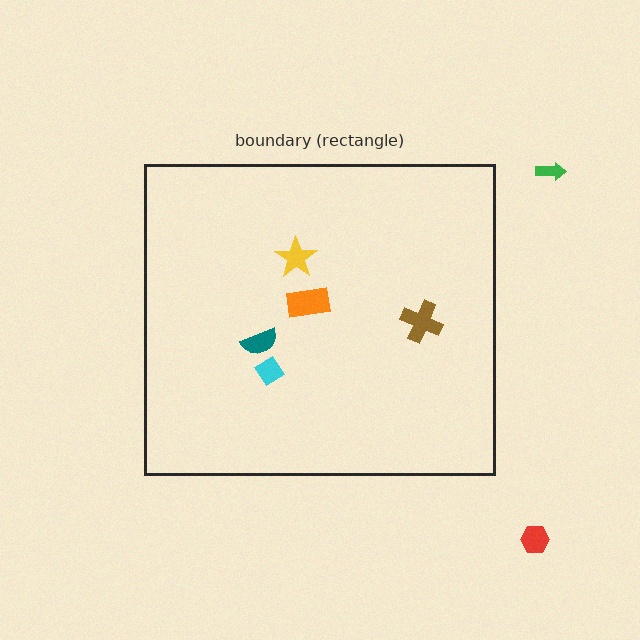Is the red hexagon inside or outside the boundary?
Outside.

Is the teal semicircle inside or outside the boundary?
Inside.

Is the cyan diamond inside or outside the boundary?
Inside.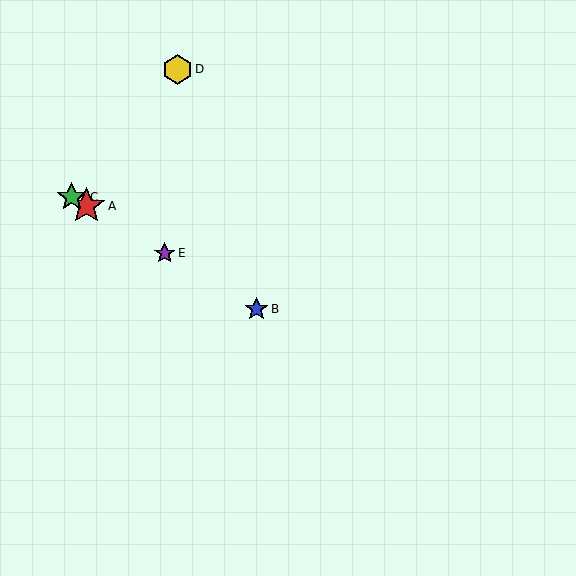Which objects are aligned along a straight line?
Objects A, B, C, E are aligned along a straight line.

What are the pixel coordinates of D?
Object D is at (178, 69).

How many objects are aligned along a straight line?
4 objects (A, B, C, E) are aligned along a straight line.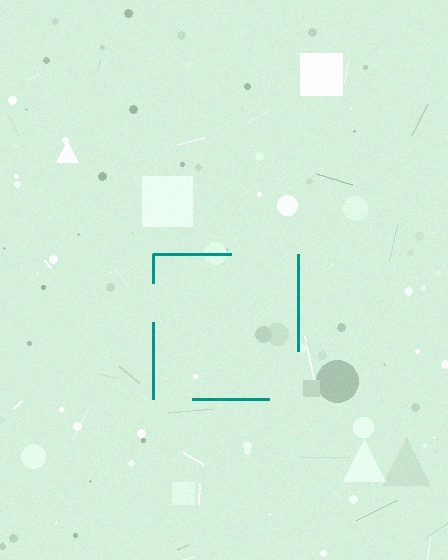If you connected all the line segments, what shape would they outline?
They would outline a square.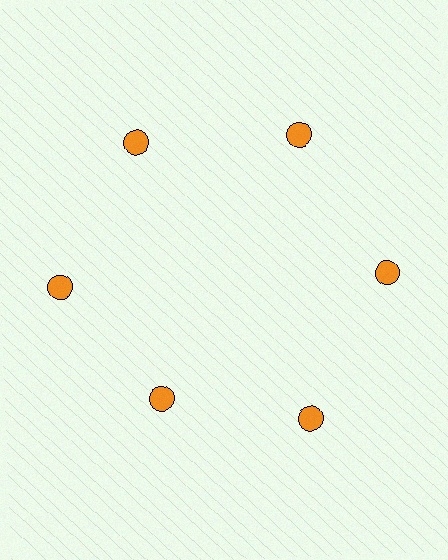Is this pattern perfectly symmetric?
No. The 6 orange circles are arranged in a ring, but one element near the 7 o'clock position is pulled inward toward the center, breaking the 6-fold rotational symmetry.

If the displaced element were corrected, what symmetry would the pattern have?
It would have 6-fold rotational symmetry — the pattern would map onto itself every 60 degrees.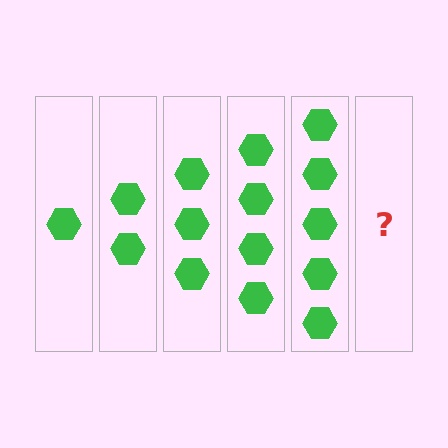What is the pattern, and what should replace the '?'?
The pattern is that each step adds one more hexagon. The '?' should be 6 hexagons.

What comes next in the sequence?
The next element should be 6 hexagons.